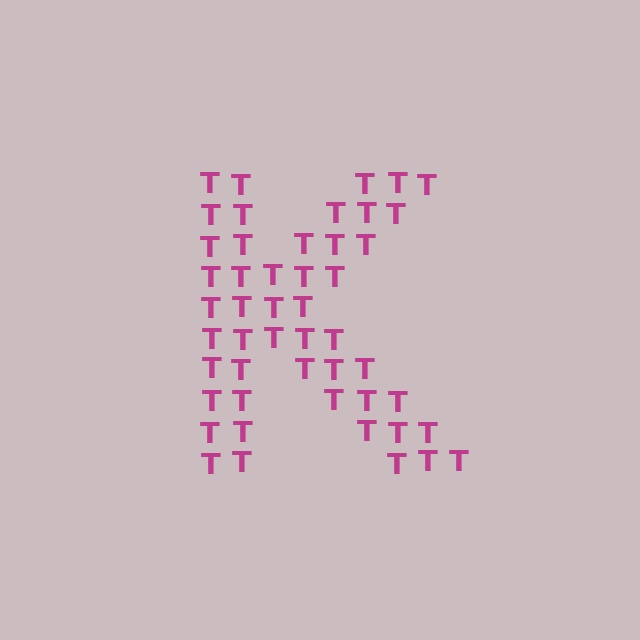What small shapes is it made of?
It is made of small letter T's.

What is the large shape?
The large shape is the letter K.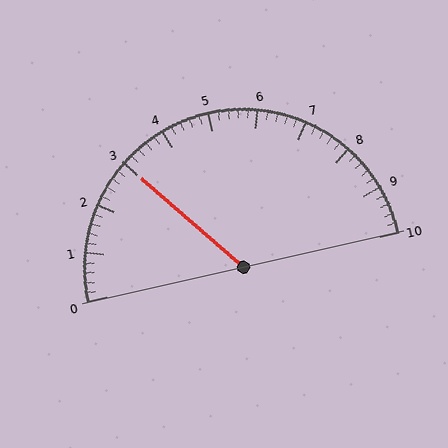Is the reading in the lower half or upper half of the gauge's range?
The reading is in the lower half of the range (0 to 10).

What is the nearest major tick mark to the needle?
The nearest major tick mark is 3.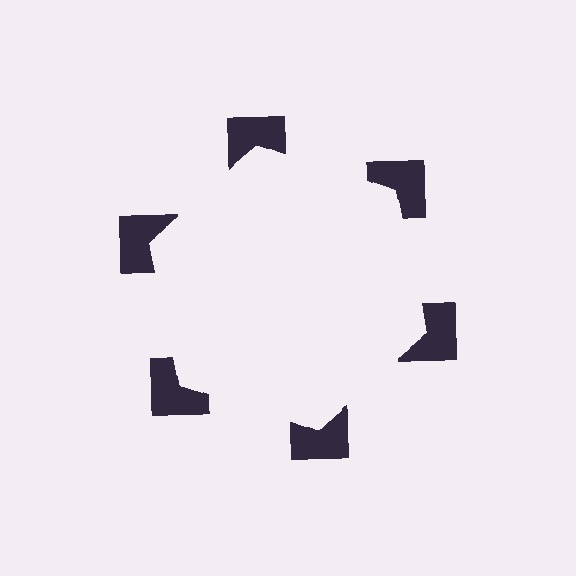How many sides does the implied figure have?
6 sides.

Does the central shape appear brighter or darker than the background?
It typically appears slightly brighter than the background, even though no actual brightness change is drawn.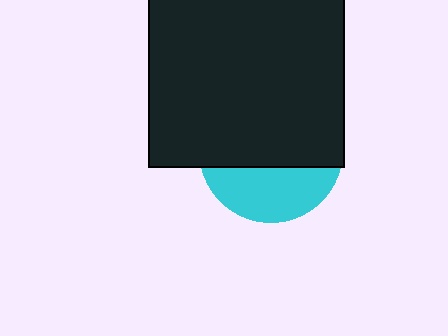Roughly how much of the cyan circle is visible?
A small part of it is visible (roughly 35%).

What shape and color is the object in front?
The object in front is a black square.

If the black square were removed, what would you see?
You would see the complete cyan circle.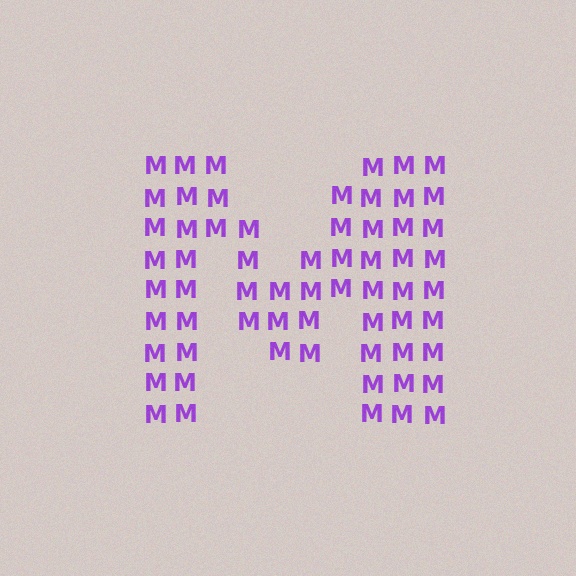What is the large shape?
The large shape is the letter M.